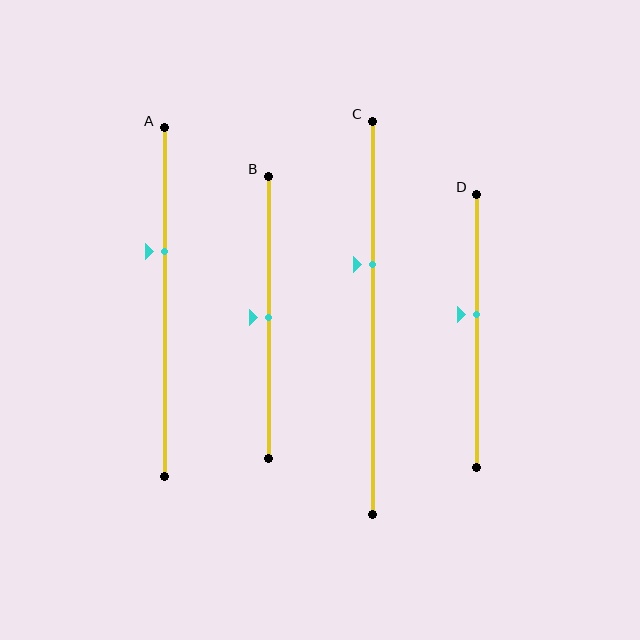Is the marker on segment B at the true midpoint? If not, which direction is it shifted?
Yes, the marker on segment B is at the true midpoint.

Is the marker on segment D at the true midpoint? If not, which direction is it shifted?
No, the marker on segment D is shifted upward by about 6% of the segment length.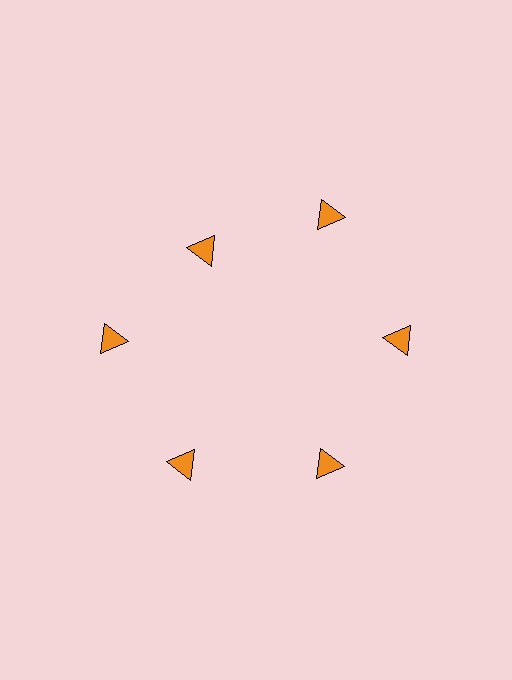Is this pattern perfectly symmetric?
No. The 6 orange triangles are arranged in a ring, but one element near the 11 o'clock position is pulled inward toward the center, breaking the 6-fold rotational symmetry.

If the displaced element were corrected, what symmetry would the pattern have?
It would have 6-fold rotational symmetry — the pattern would map onto itself every 60 degrees.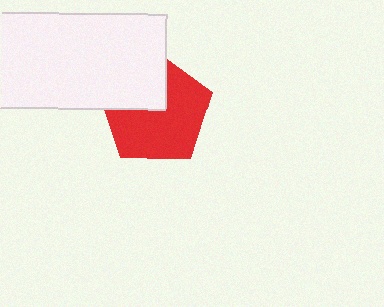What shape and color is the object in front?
The object in front is a white rectangle.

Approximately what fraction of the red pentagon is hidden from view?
Roughly 33% of the red pentagon is hidden behind the white rectangle.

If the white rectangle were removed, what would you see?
You would see the complete red pentagon.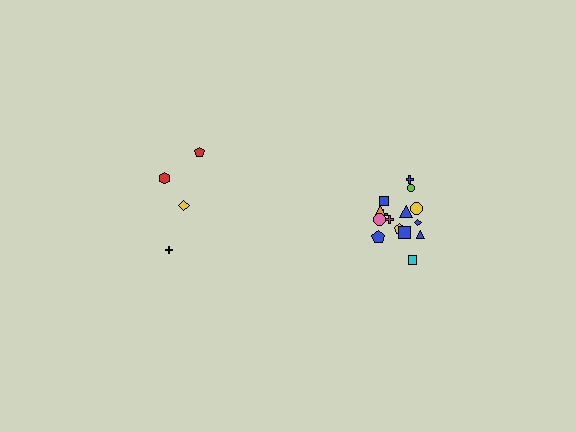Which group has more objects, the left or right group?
The right group.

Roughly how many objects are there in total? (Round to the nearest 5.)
Roughly 20 objects in total.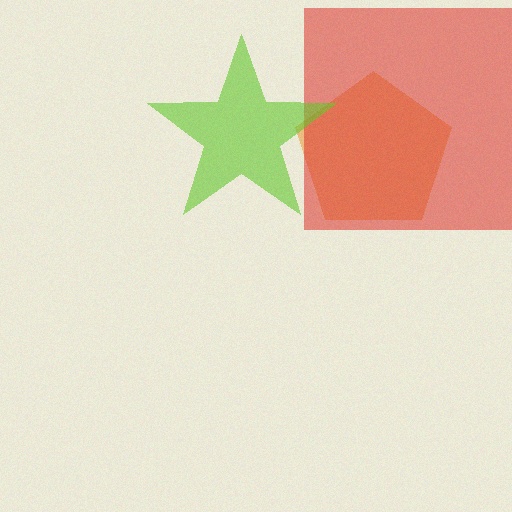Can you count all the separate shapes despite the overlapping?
Yes, there are 3 separate shapes.